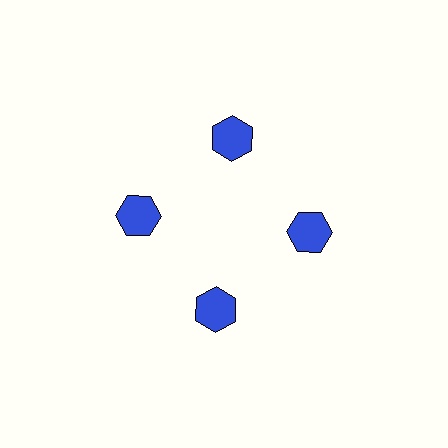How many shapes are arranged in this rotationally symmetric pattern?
There are 4 shapes, arranged in 4 groups of 1.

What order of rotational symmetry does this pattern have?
This pattern has 4-fold rotational symmetry.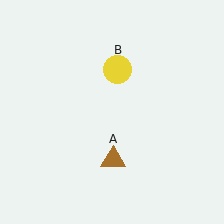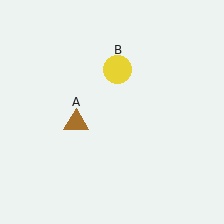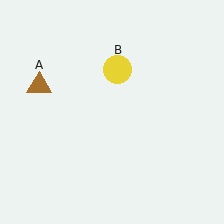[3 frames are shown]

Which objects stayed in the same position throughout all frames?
Yellow circle (object B) remained stationary.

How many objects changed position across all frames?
1 object changed position: brown triangle (object A).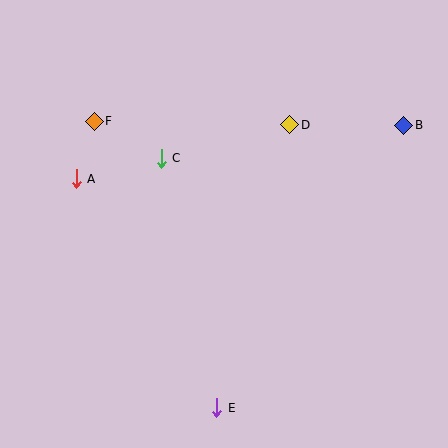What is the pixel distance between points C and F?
The distance between C and F is 77 pixels.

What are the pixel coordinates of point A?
Point A is at (76, 179).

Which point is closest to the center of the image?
Point C at (161, 158) is closest to the center.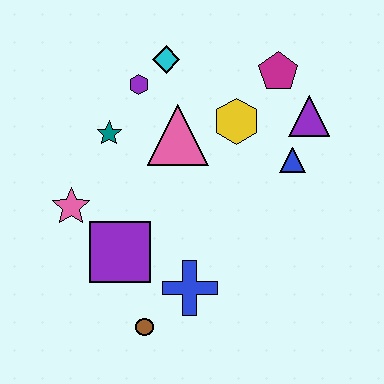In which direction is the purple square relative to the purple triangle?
The purple square is to the left of the purple triangle.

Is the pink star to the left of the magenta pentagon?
Yes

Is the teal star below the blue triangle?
No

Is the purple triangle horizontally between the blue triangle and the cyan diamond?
No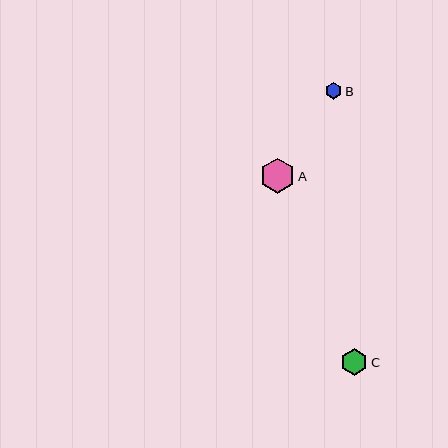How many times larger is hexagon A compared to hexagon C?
Hexagon A is approximately 1.3 times the size of hexagon C.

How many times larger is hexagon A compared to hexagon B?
Hexagon A is approximately 2.2 times the size of hexagon B.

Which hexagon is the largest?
Hexagon A is the largest with a size of approximately 35 pixels.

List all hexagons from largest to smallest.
From largest to smallest: A, C, B.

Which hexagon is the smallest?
Hexagon B is the smallest with a size of approximately 16 pixels.